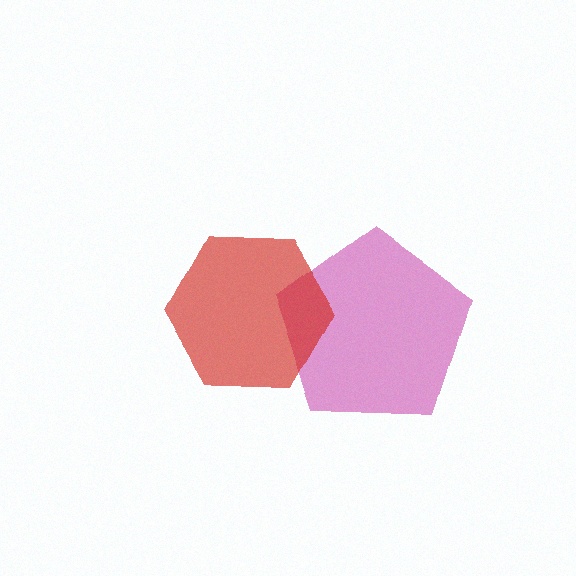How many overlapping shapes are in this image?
There are 2 overlapping shapes in the image.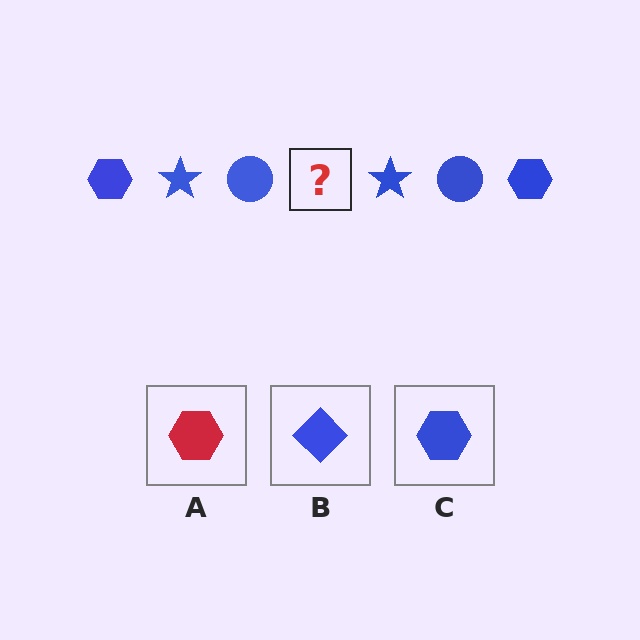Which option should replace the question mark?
Option C.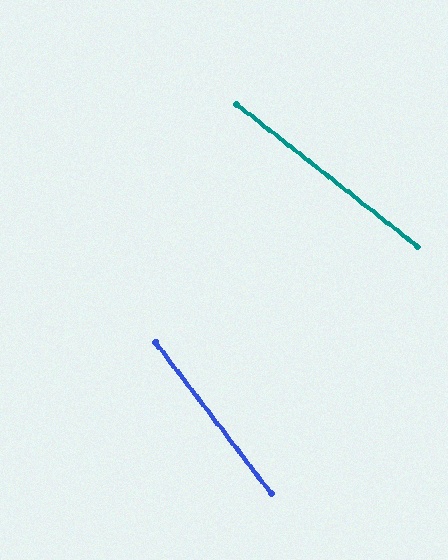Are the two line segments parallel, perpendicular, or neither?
Neither parallel nor perpendicular — they differ by about 14°.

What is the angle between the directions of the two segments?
Approximately 14 degrees.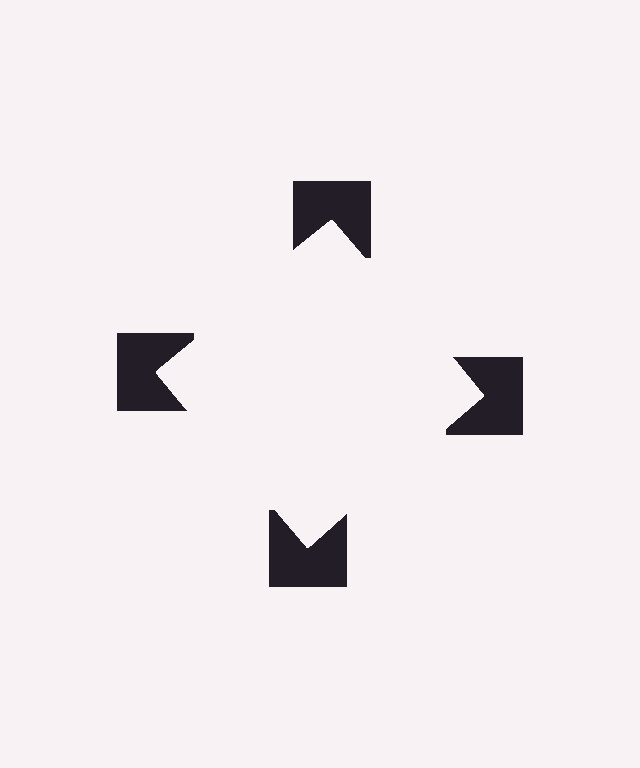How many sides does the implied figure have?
4 sides.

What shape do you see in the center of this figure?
An illusory square — its edges are inferred from the aligned wedge cuts in the notched squares, not physically drawn.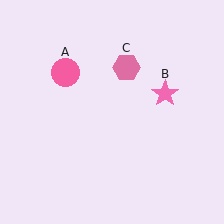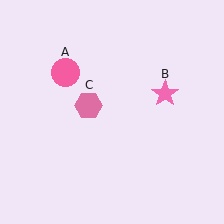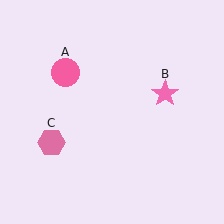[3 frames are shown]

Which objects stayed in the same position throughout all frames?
Pink circle (object A) and pink star (object B) remained stationary.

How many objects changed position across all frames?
1 object changed position: pink hexagon (object C).